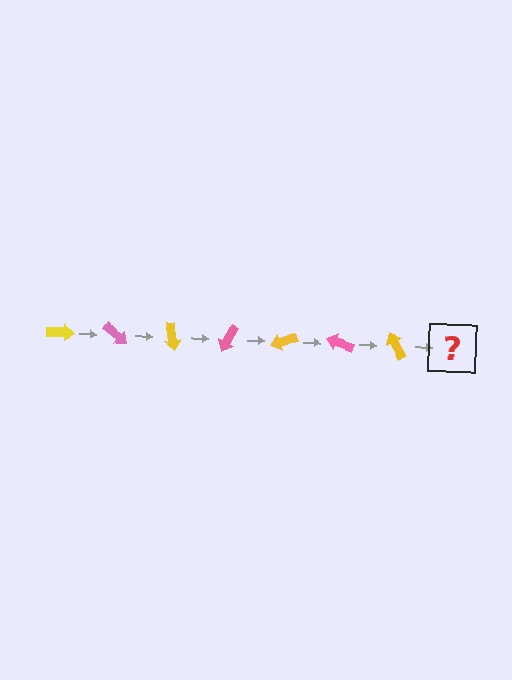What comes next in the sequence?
The next element should be a pink arrow, rotated 280 degrees from the start.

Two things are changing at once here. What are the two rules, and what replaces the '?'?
The two rules are that it rotates 40 degrees each step and the color cycles through yellow and pink. The '?' should be a pink arrow, rotated 280 degrees from the start.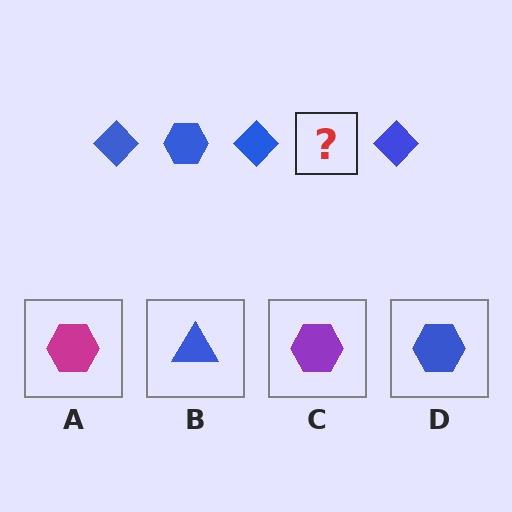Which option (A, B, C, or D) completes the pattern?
D.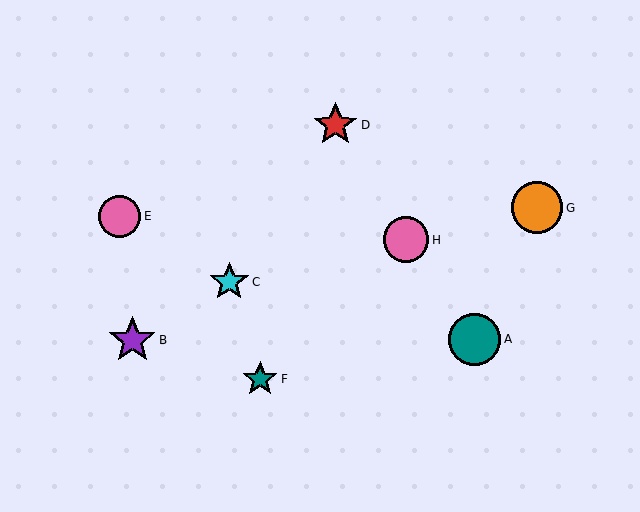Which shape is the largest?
The teal circle (labeled A) is the largest.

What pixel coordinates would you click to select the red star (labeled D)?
Click at (335, 125) to select the red star D.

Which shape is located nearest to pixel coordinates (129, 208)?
The pink circle (labeled E) at (120, 216) is nearest to that location.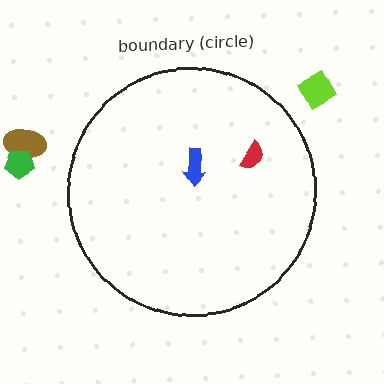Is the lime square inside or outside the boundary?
Outside.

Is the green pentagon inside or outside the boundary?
Outside.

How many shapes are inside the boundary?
2 inside, 3 outside.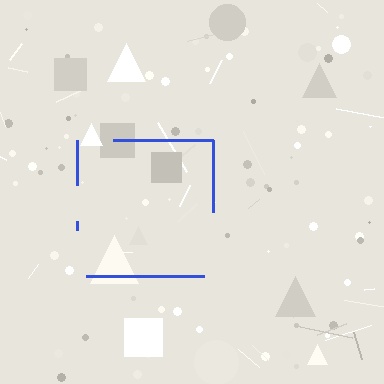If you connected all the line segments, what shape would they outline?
They would outline a square.